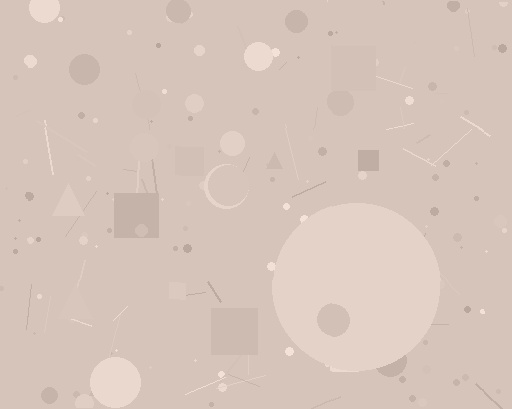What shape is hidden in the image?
A circle is hidden in the image.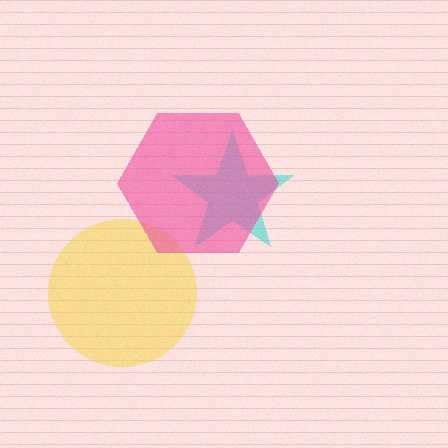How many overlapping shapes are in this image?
There are 3 overlapping shapes in the image.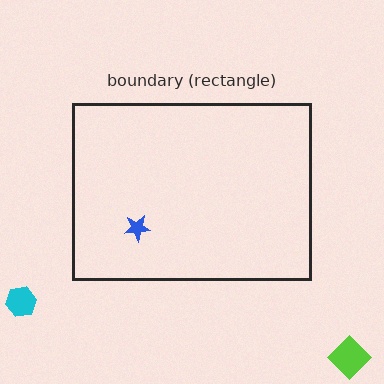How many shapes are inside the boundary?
1 inside, 2 outside.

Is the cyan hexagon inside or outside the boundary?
Outside.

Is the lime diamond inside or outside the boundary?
Outside.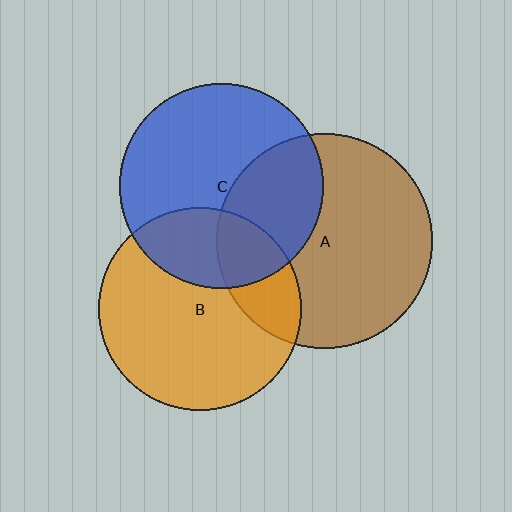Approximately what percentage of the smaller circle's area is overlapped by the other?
Approximately 25%.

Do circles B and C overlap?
Yes.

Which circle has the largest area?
Circle A (brown).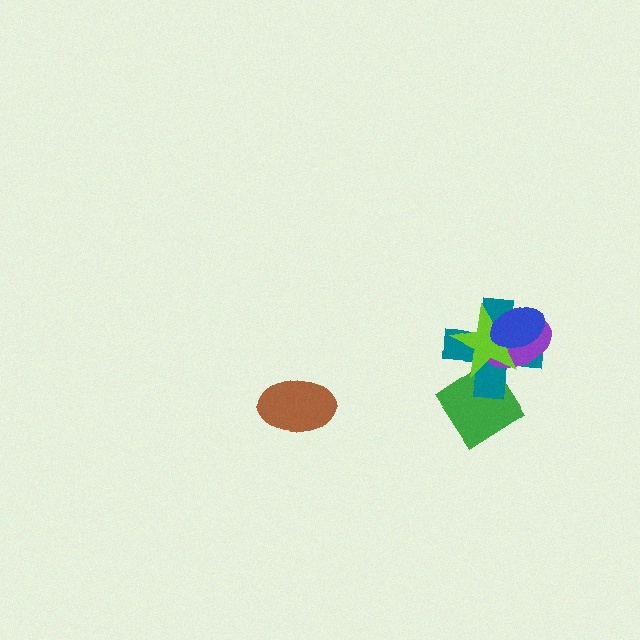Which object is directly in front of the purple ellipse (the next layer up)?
The lime star is directly in front of the purple ellipse.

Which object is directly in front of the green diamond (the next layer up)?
The teal cross is directly in front of the green diamond.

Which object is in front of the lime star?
The blue ellipse is in front of the lime star.